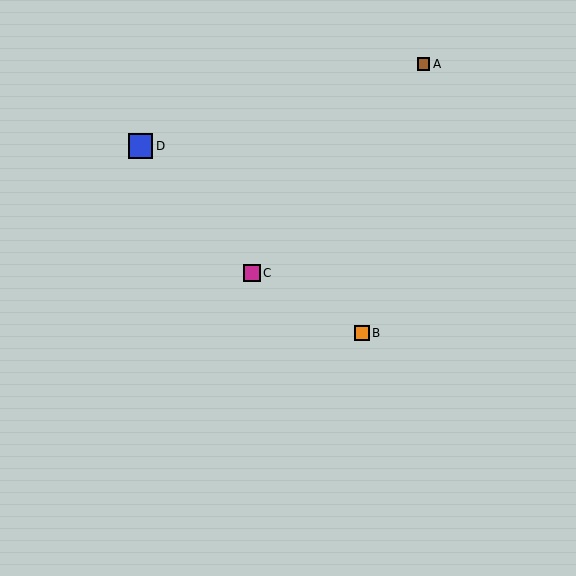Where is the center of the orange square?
The center of the orange square is at (362, 333).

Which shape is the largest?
The blue square (labeled D) is the largest.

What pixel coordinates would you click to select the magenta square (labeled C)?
Click at (252, 273) to select the magenta square C.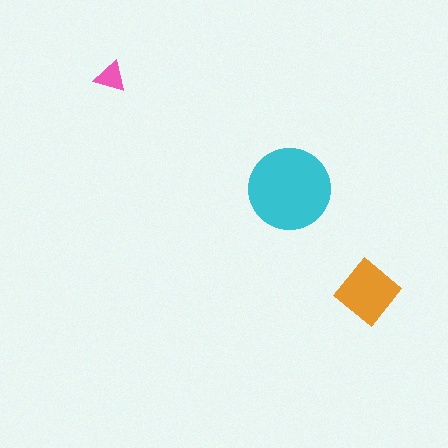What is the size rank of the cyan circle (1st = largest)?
1st.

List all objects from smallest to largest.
The pink triangle, the orange diamond, the cyan circle.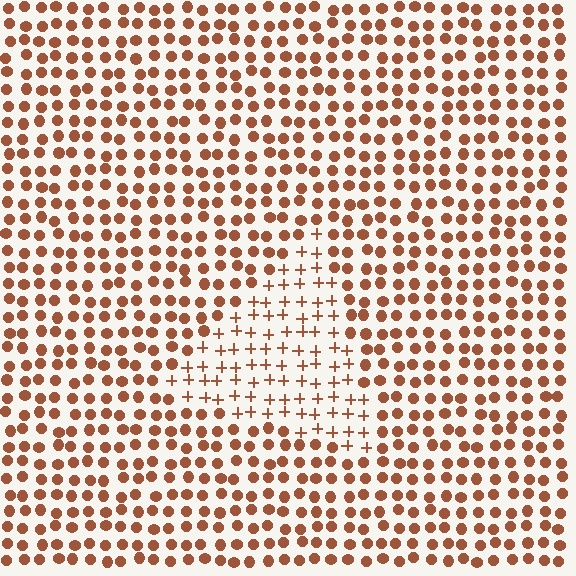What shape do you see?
I see a triangle.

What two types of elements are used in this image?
The image uses plus signs inside the triangle region and circles outside it.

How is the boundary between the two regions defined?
The boundary is defined by a change in element shape: plus signs inside vs. circles outside. All elements share the same color and spacing.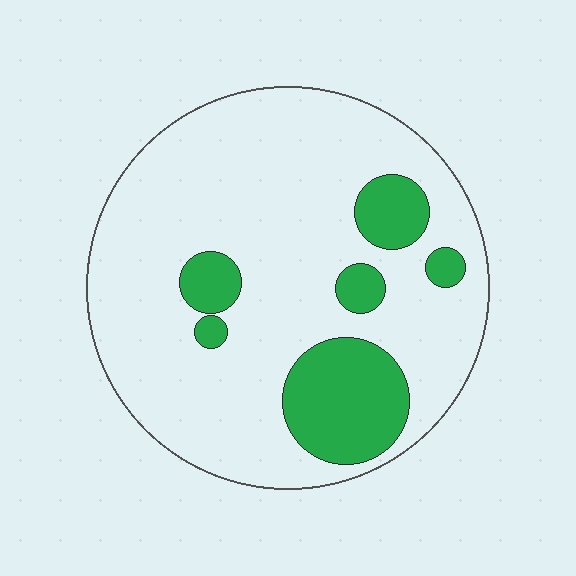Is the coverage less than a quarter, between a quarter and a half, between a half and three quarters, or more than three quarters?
Less than a quarter.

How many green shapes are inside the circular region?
6.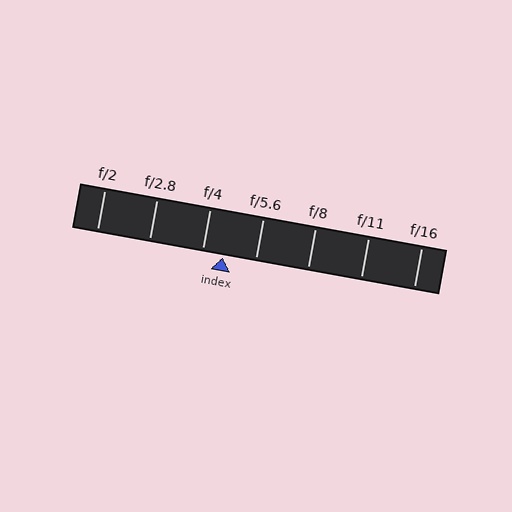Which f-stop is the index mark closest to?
The index mark is closest to f/4.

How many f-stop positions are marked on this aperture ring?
There are 7 f-stop positions marked.